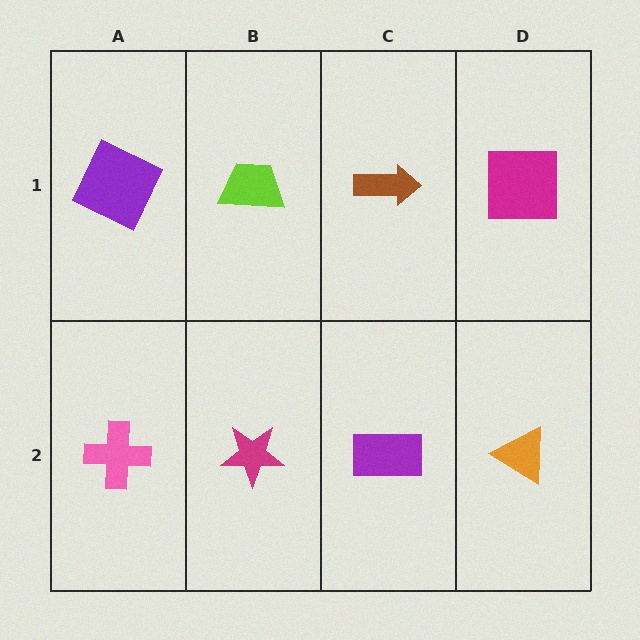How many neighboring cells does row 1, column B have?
3.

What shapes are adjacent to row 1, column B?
A magenta star (row 2, column B), a purple square (row 1, column A), a brown arrow (row 1, column C).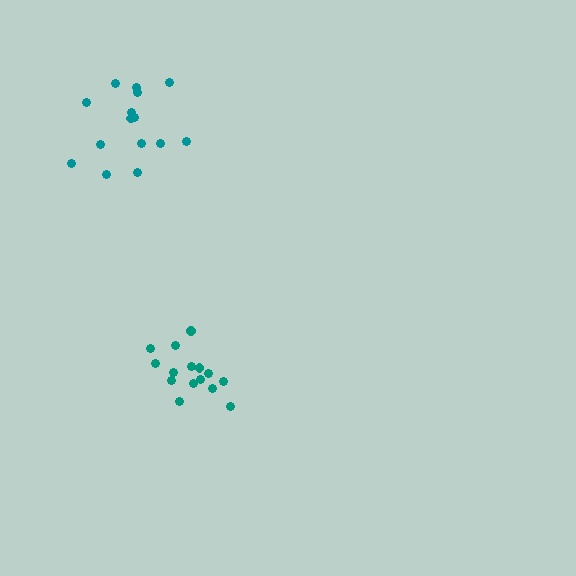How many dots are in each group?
Group 1: 15 dots, Group 2: 15 dots (30 total).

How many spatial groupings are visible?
There are 2 spatial groupings.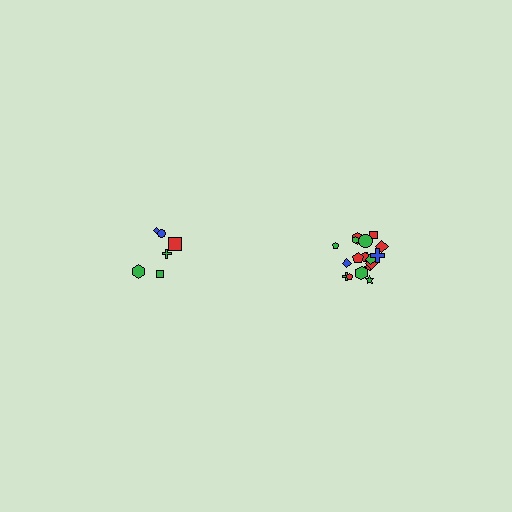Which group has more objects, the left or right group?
The right group.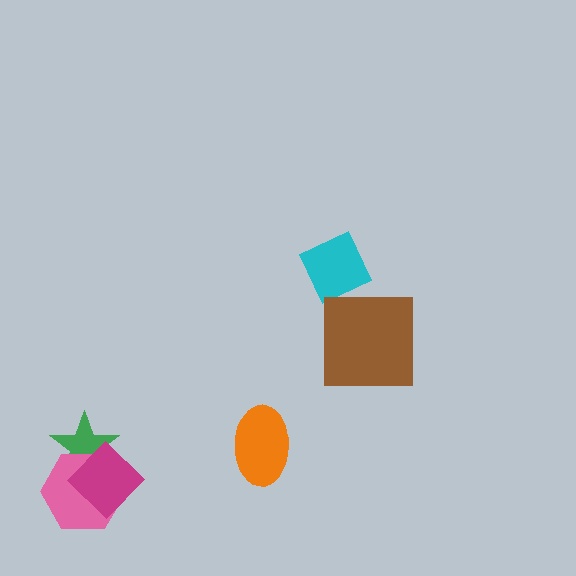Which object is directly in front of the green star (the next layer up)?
The pink hexagon is directly in front of the green star.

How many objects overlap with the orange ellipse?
0 objects overlap with the orange ellipse.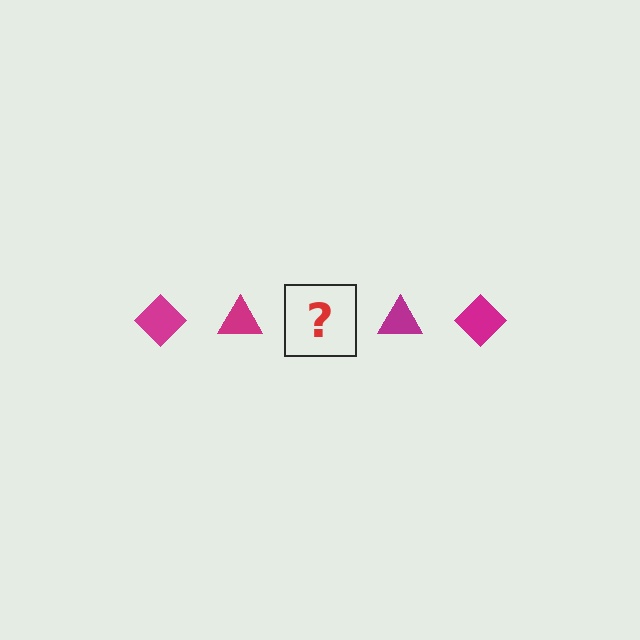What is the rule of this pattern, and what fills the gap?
The rule is that the pattern cycles through diamond, triangle shapes in magenta. The gap should be filled with a magenta diamond.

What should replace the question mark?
The question mark should be replaced with a magenta diamond.